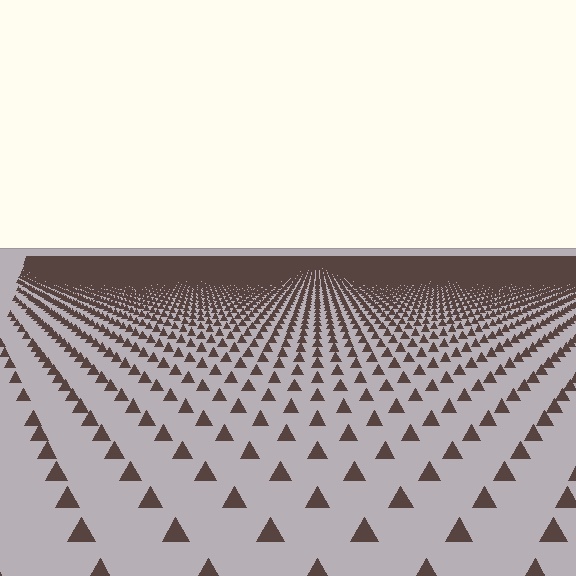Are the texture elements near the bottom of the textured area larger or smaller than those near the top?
Larger. Near the bottom, elements are closer to the viewer and appear at a bigger on-screen size.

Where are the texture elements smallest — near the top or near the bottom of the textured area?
Near the top.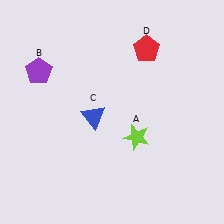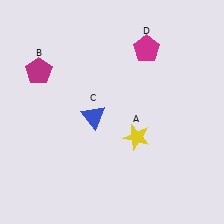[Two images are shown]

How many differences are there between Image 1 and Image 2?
There are 3 differences between the two images.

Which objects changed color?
A changed from lime to yellow. B changed from purple to magenta. D changed from red to magenta.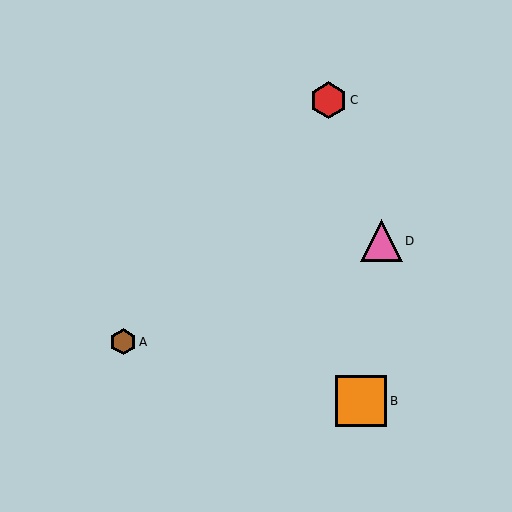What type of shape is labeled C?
Shape C is a red hexagon.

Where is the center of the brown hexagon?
The center of the brown hexagon is at (123, 342).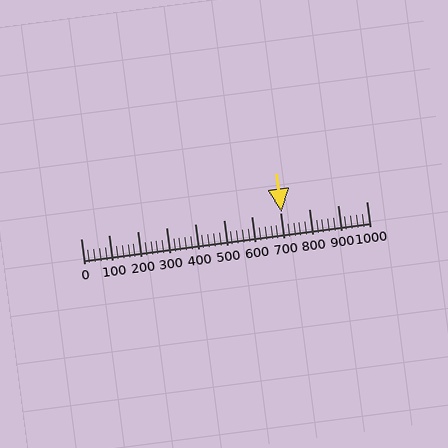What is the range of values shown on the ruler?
The ruler shows values from 0 to 1000.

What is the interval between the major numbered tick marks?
The major tick marks are spaced 100 units apart.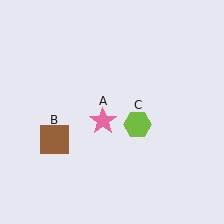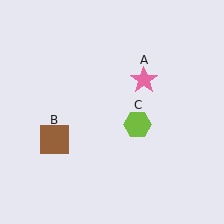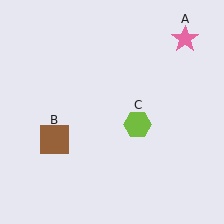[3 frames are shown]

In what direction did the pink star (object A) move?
The pink star (object A) moved up and to the right.